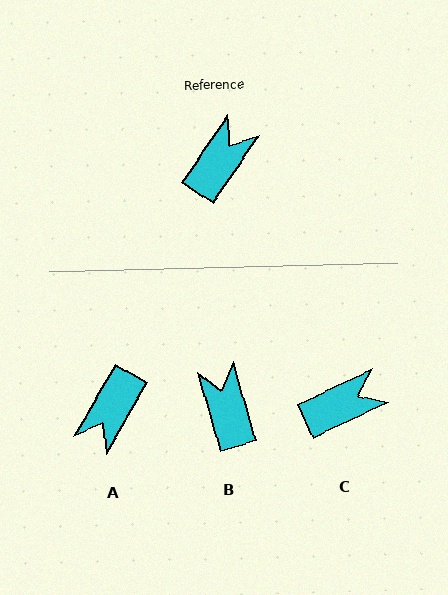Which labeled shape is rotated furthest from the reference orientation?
A, about 175 degrees away.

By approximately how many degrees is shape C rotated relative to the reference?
Approximately 31 degrees clockwise.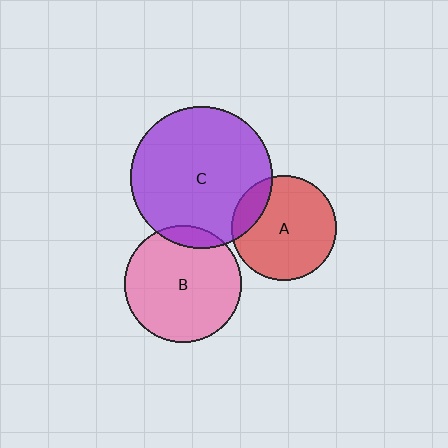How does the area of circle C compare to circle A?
Approximately 1.9 times.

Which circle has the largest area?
Circle C (purple).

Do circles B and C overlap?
Yes.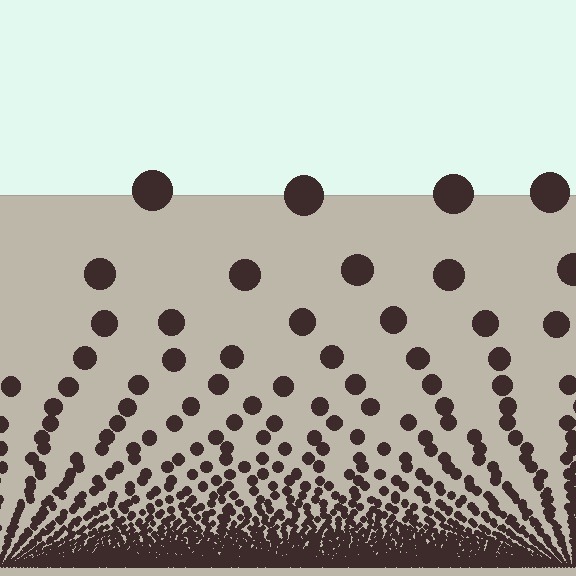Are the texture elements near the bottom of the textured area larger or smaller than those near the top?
Smaller. The gradient is inverted — elements near the bottom are smaller and denser.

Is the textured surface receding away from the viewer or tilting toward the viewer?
The surface appears to tilt toward the viewer. Texture elements get larger and sparser toward the top.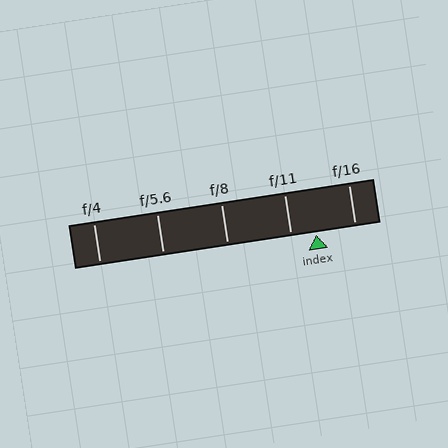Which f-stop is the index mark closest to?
The index mark is closest to f/11.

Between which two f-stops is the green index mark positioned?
The index mark is between f/11 and f/16.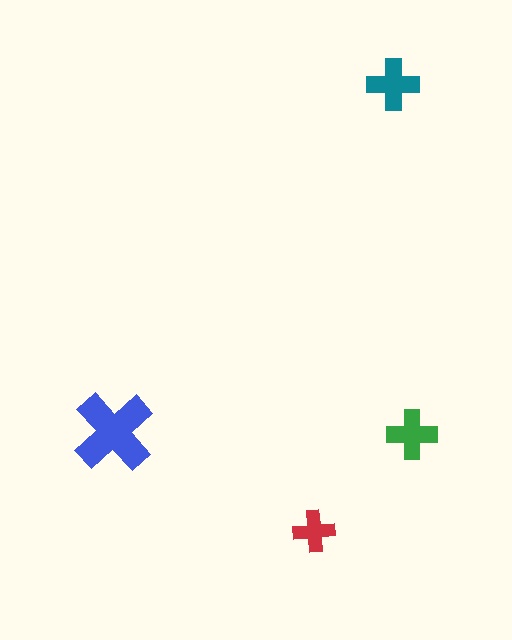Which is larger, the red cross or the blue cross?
The blue one.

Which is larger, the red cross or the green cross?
The green one.